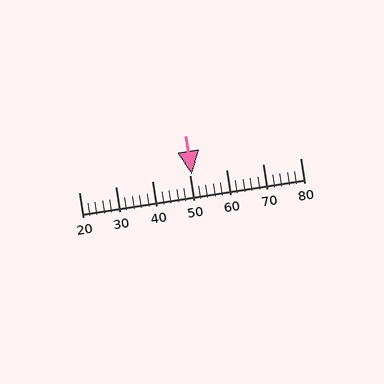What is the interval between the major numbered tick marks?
The major tick marks are spaced 10 units apart.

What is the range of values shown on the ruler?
The ruler shows values from 20 to 80.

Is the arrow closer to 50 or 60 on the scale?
The arrow is closer to 50.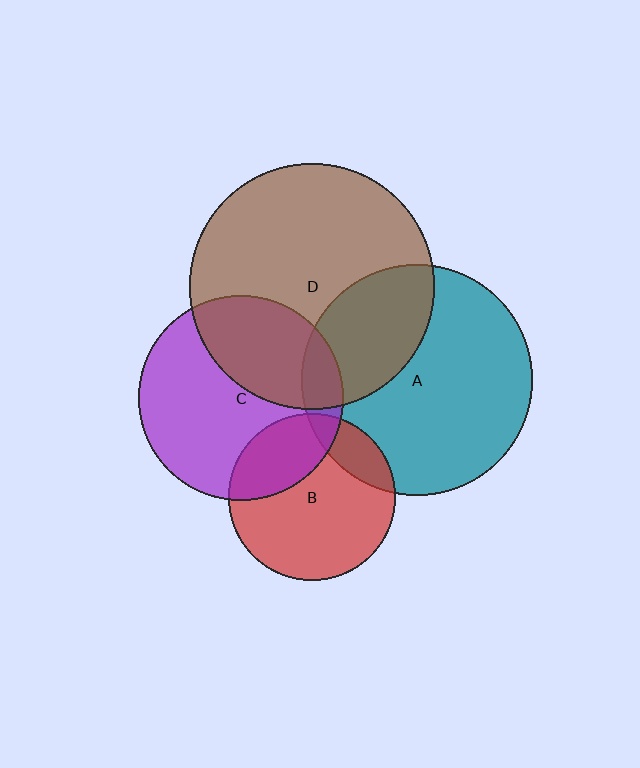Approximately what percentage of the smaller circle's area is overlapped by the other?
Approximately 35%.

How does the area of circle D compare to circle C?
Approximately 1.4 times.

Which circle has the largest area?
Circle D (brown).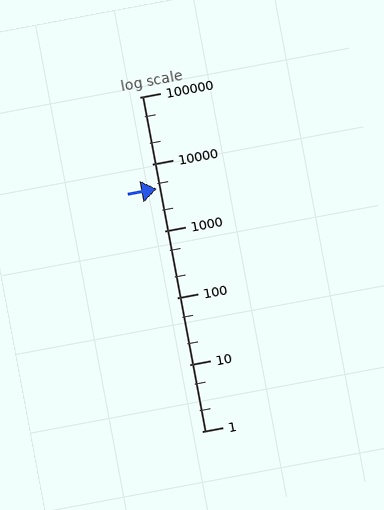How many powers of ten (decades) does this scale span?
The scale spans 5 decades, from 1 to 100000.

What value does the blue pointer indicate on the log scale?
The pointer indicates approximately 4200.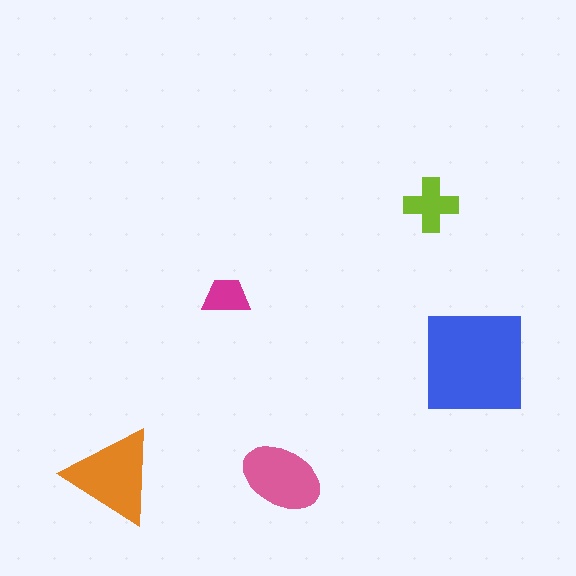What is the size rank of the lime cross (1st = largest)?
4th.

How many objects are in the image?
There are 5 objects in the image.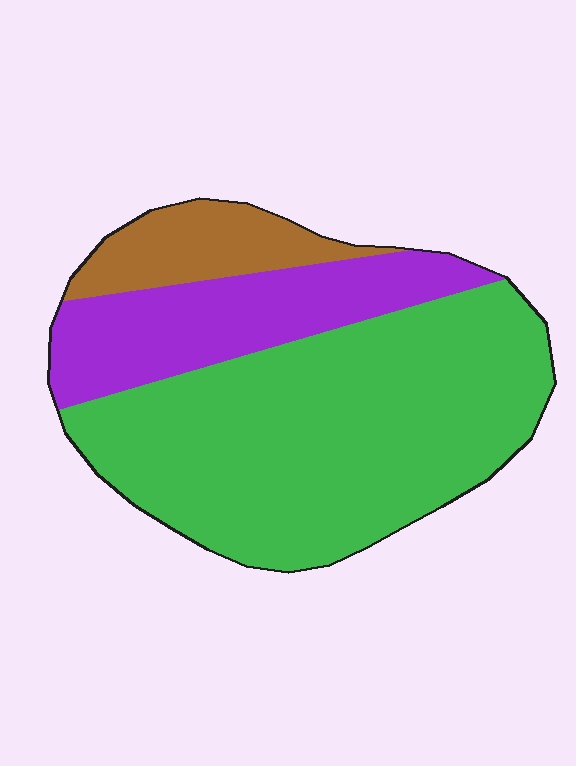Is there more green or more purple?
Green.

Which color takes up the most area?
Green, at roughly 65%.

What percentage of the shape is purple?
Purple takes up about one quarter (1/4) of the shape.